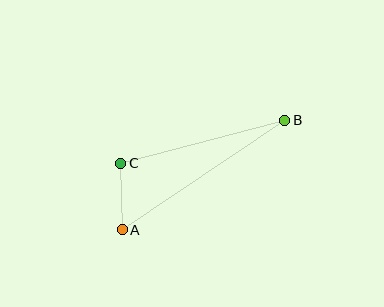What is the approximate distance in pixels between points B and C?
The distance between B and C is approximately 170 pixels.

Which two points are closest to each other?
Points A and C are closest to each other.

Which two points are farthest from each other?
Points A and B are farthest from each other.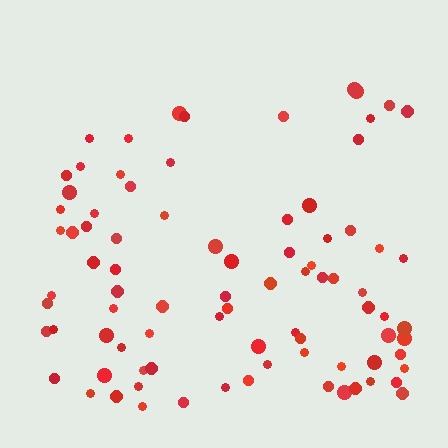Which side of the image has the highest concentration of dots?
The bottom.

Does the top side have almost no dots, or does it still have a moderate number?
Still a moderate number, just noticeably fewer than the bottom.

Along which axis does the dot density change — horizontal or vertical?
Vertical.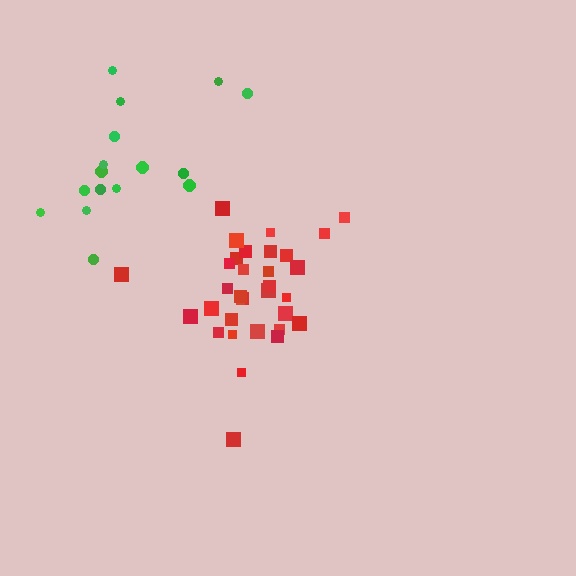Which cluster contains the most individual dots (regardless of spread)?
Red (33).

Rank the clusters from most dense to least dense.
red, green.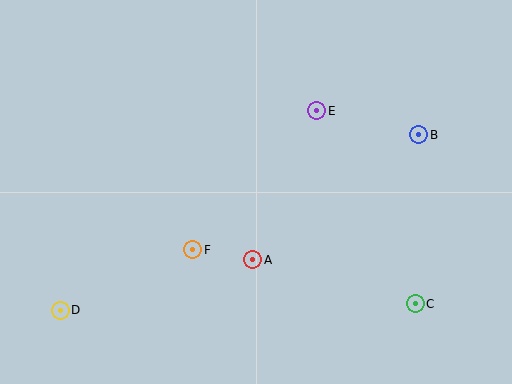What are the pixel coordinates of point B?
Point B is at (419, 135).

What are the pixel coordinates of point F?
Point F is at (193, 250).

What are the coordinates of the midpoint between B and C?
The midpoint between B and C is at (417, 219).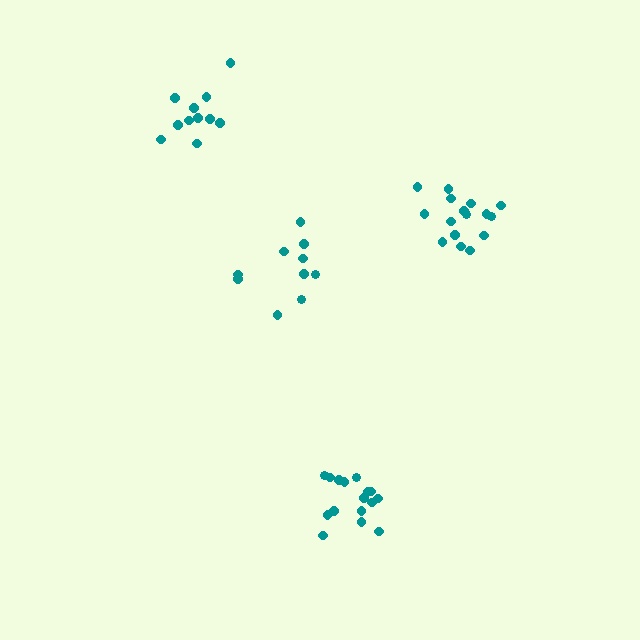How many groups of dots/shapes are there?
There are 4 groups.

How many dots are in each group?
Group 1: 16 dots, Group 2: 10 dots, Group 3: 16 dots, Group 4: 11 dots (53 total).